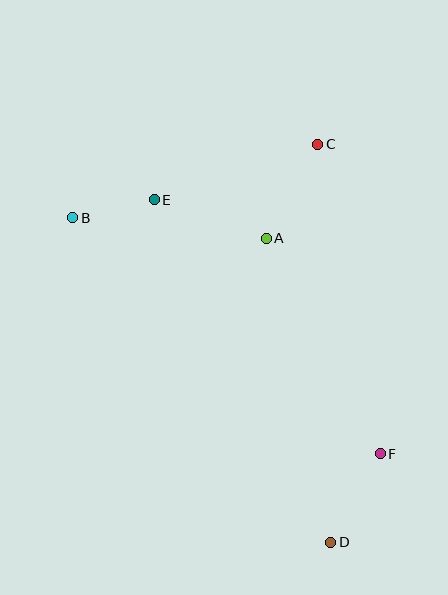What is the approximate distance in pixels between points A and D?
The distance between A and D is approximately 311 pixels.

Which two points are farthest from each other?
Points B and D are farthest from each other.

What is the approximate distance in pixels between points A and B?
The distance between A and B is approximately 195 pixels.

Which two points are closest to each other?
Points B and E are closest to each other.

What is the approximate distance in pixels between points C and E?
The distance between C and E is approximately 172 pixels.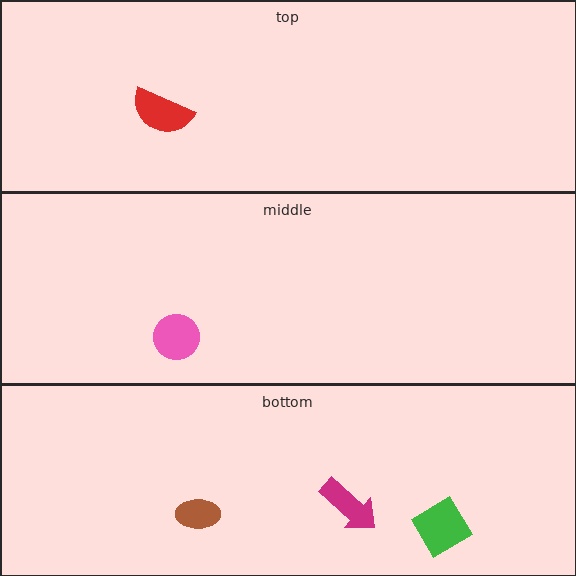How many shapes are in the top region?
1.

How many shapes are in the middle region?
1.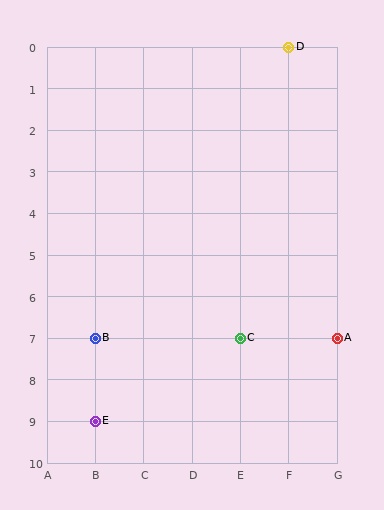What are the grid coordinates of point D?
Point D is at grid coordinates (F, 0).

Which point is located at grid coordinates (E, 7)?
Point C is at (E, 7).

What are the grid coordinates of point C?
Point C is at grid coordinates (E, 7).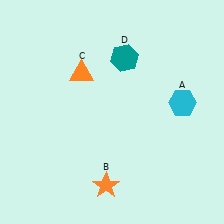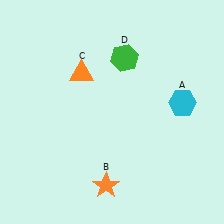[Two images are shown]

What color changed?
The hexagon (D) changed from teal in Image 1 to green in Image 2.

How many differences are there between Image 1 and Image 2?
There is 1 difference between the two images.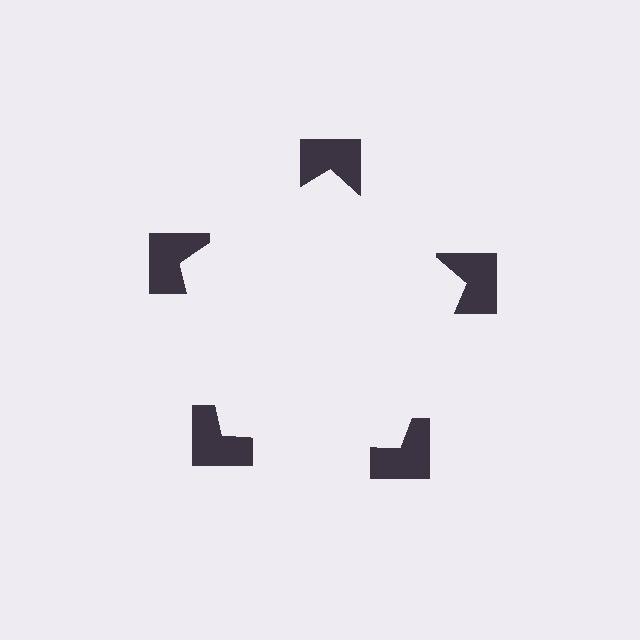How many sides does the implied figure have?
5 sides.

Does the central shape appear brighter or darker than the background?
It typically appears slightly brighter than the background, even though no actual brightness change is drawn.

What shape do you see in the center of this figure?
An illusory pentagon — its edges are inferred from the aligned wedge cuts in the notched squares, not physically drawn.